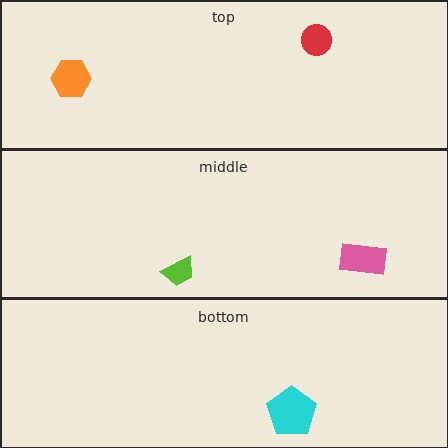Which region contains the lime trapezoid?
The middle region.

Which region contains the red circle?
The top region.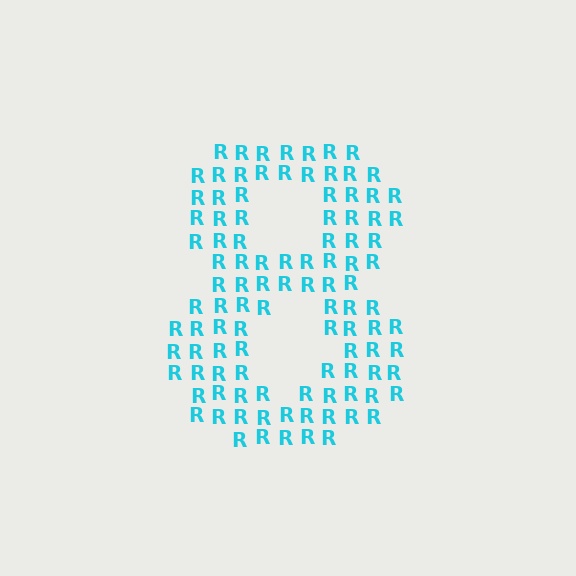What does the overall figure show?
The overall figure shows the digit 8.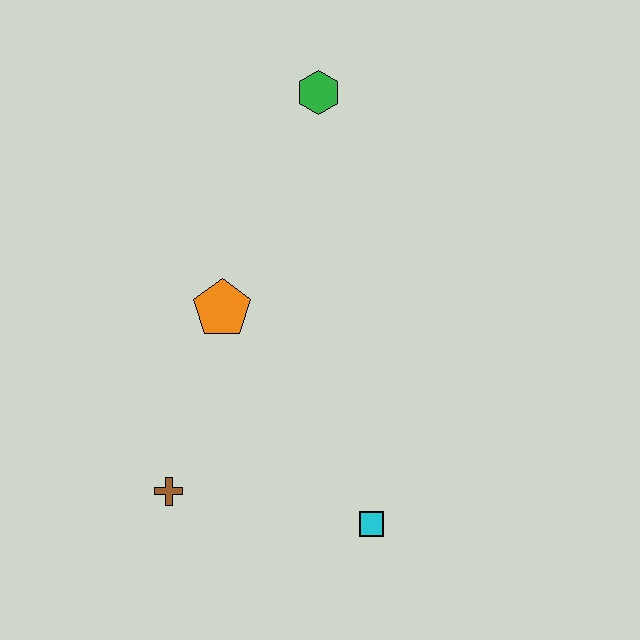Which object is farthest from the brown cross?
The green hexagon is farthest from the brown cross.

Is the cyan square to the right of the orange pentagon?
Yes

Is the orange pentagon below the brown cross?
No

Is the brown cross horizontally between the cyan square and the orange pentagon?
No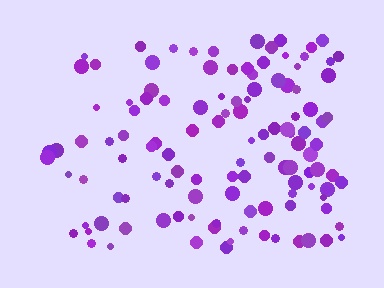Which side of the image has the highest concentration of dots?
The right.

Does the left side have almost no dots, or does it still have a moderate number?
Still a moderate number, just noticeably fewer than the right.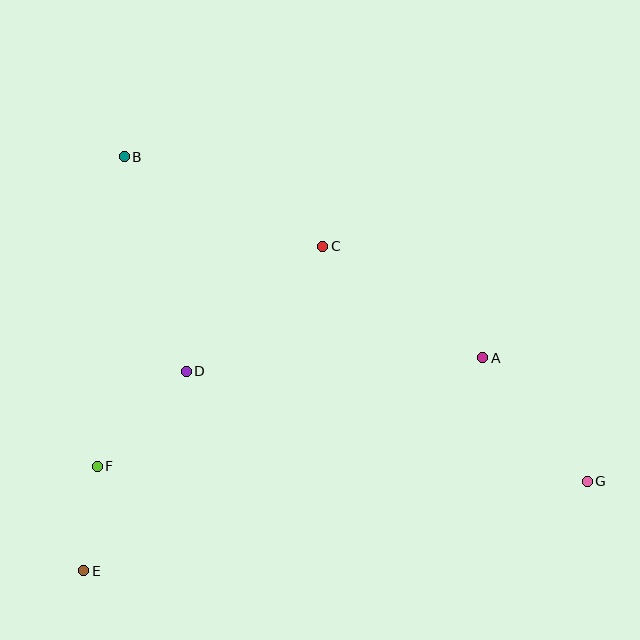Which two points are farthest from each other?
Points B and G are farthest from each other.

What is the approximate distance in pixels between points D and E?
The distance between D and E is approximately 224 pixels.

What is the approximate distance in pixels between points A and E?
The distance between A and E is approximately 452 pixels.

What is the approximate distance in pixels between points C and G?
The distance between C and G is approximately 354 pixels.